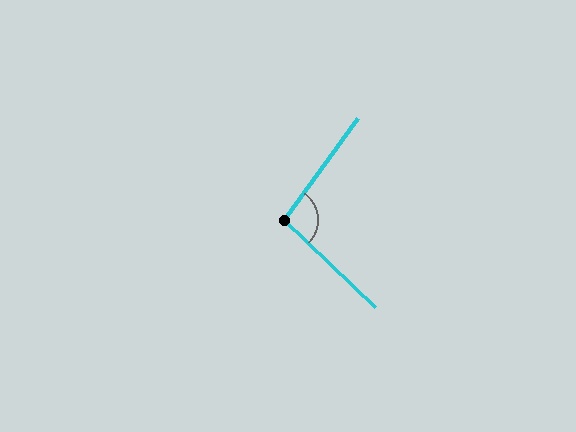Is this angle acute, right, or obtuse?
It is obtuse.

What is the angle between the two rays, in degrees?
Approximately 98 degrees.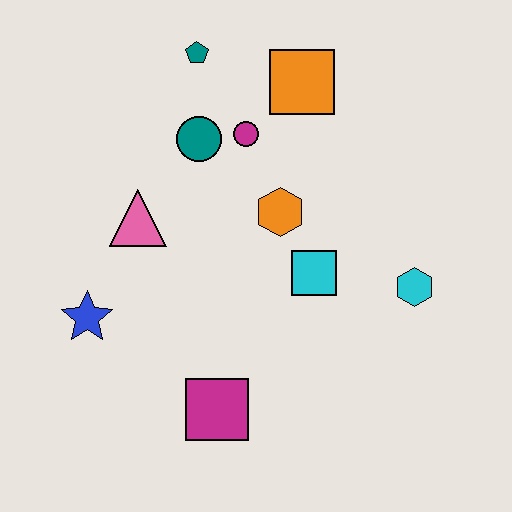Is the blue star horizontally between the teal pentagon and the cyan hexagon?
No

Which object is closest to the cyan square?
The orange hexagon is closest to the cyan square.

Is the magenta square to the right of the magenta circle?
No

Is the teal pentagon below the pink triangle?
No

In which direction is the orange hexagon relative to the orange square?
The orange hexagon is below the orange square.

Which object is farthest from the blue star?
The cyan hexagon is farthest from the blue star.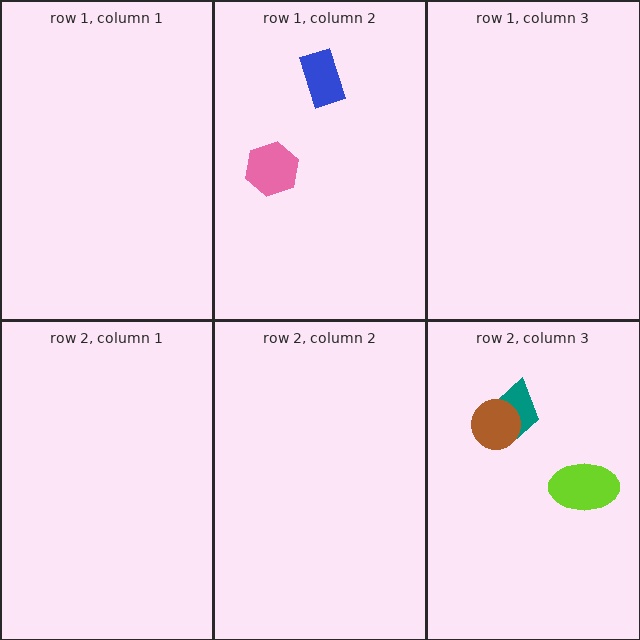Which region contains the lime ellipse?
The row 2, column 3 region.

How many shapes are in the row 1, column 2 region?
2.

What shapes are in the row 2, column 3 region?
The teal trapezoid, the brown circle, the lime ellipse.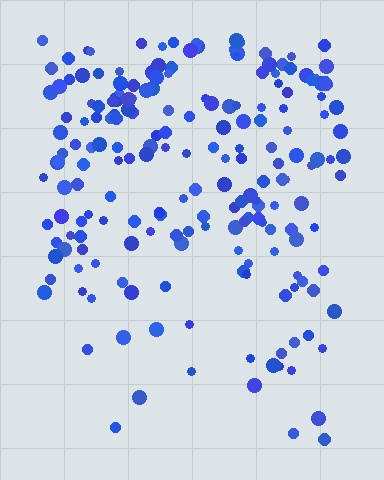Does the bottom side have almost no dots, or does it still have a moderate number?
Still a moderate number, just noticeably fewer than the top.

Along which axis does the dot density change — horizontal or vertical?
Vertical.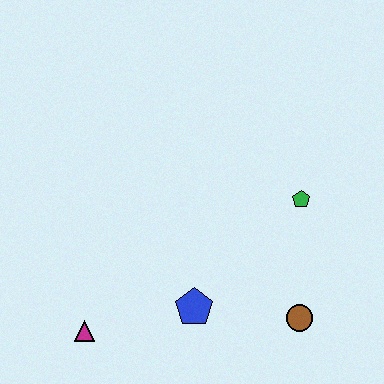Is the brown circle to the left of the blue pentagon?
No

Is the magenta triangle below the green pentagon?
Yes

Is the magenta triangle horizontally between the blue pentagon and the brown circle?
No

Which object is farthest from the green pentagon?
The magenta triangle is farthest from the green pentagon.